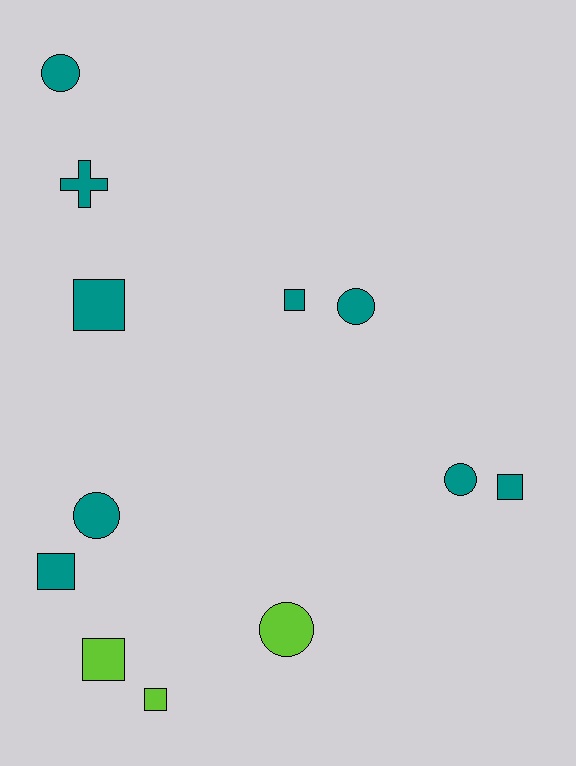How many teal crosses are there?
There is 1 teal cross.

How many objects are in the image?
There are 12 objects.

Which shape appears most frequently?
Square, with 6 objects.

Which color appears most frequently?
Teal, with 9 objects.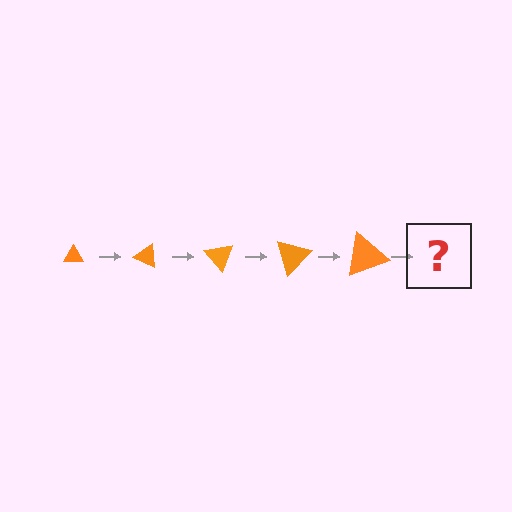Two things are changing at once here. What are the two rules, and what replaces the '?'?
The two rules are that the triangle grows larger each step and it rotates 25 degrees each step. The '?' should be a triangle, larger than the previous one and rotated 125 degrees from the start.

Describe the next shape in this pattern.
It should be a triangle, larger than the previous one and rotated 125 degrees from the start.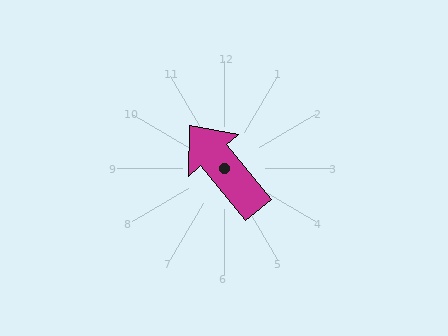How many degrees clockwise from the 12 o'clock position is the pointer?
Approximately 321 degrees.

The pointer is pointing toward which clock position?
Roughly 11 o'clock.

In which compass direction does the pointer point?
Northwest.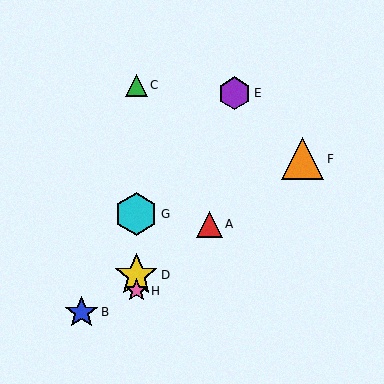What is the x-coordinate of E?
Object E is at x≈235.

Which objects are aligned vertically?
Objects C, D, G, H are aligned vertically.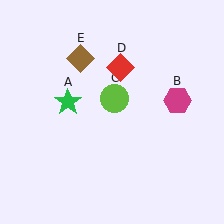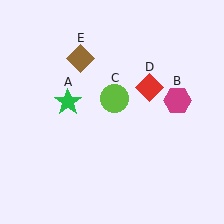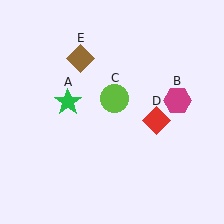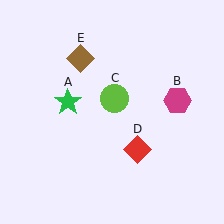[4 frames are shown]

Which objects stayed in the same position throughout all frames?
Green star (object A) and magenta hexagon (object B) and lime circle (object C) and brown diamond (object E) remained stationary.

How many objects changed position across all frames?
1 object changed position: red diamond (object D).